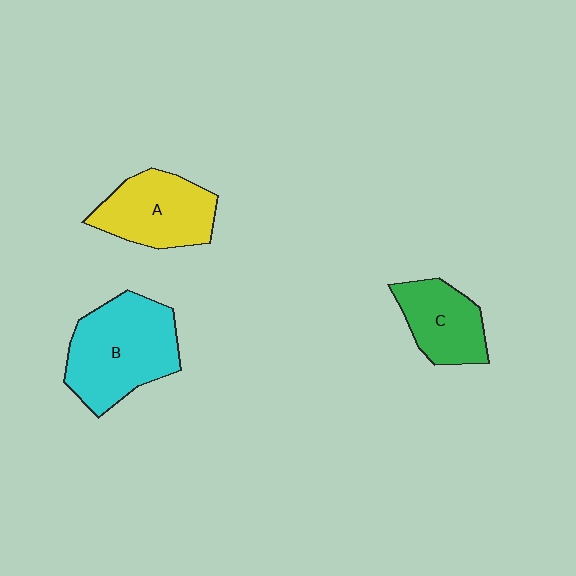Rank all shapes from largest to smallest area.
From largest to smallest: B (cyan), A (yellow), C (green).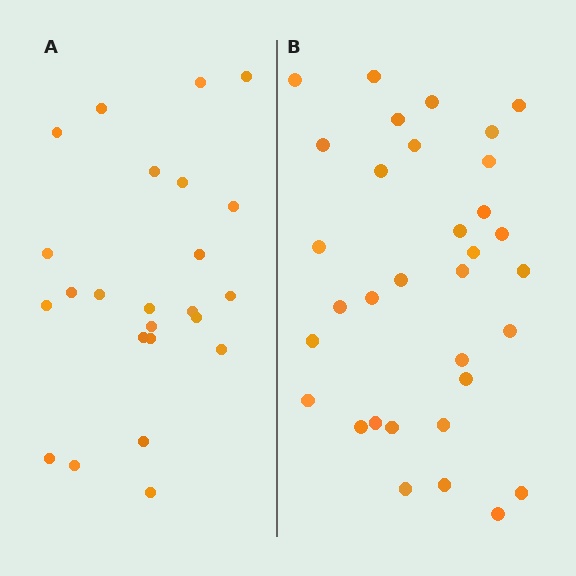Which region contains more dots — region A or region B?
Region B (the right region) has more dots.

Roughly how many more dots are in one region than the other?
Region B has roughly 8 or so more dots than region A.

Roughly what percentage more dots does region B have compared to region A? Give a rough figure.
About 40% more.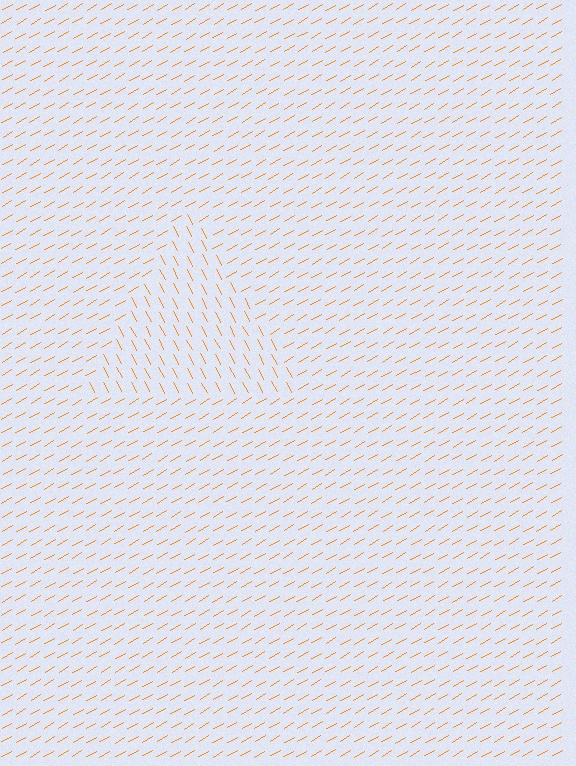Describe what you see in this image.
The image is filled with small orange line segments. A triangle region in the image has lines oriented differently from the surrounding lines, creating a visible texture boundary.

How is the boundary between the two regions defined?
The boundary is defined purely by a change in line orientation (approximately 89 degrees difference). All lines are the same color and thickness.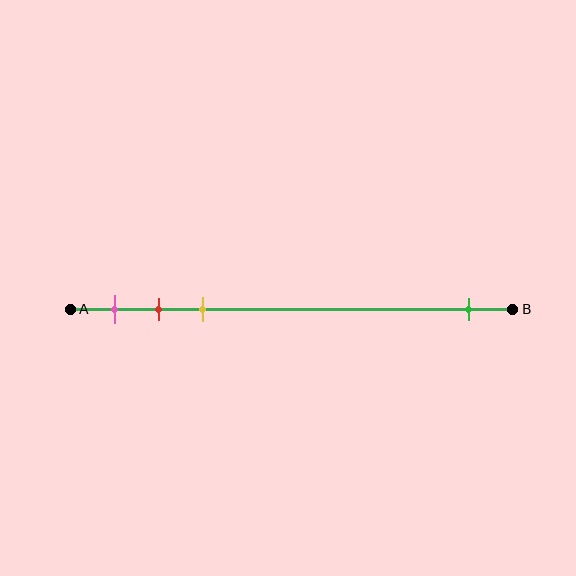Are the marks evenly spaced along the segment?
No, the marks are not evenly spaced.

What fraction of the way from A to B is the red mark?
The red mark is approximately 20% (0.2) of the way from A to B.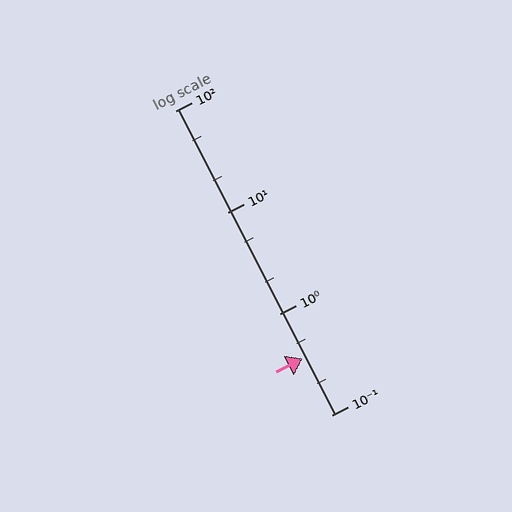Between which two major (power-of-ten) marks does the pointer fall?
The pointer is between 0.1 and 1.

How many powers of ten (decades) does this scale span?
The scale spans 3 decades, from 0.1 to 100.